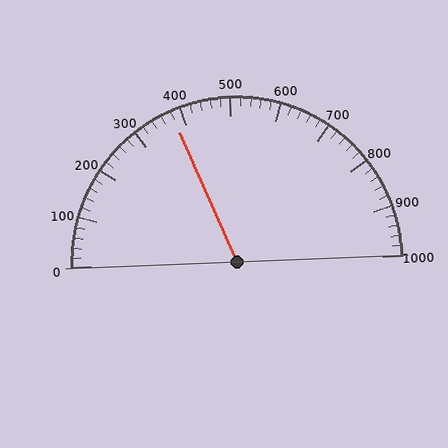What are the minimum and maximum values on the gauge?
The gauge ranges from 0 to 1000.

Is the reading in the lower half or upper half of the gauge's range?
The reading is in the lower half of the range (0 to 1000).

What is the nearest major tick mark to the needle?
The nearest major tick mark is 400.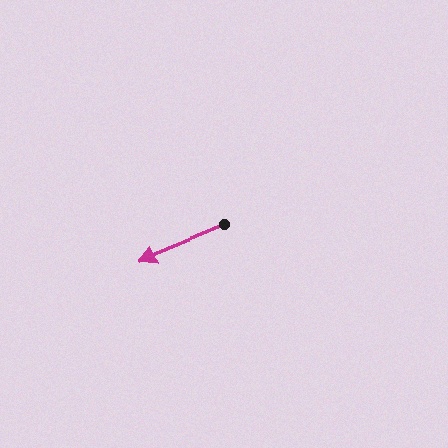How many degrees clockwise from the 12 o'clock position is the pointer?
Approximately 247 degrees.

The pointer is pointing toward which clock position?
Roughly 8 o'clock.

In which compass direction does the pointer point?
Southwest.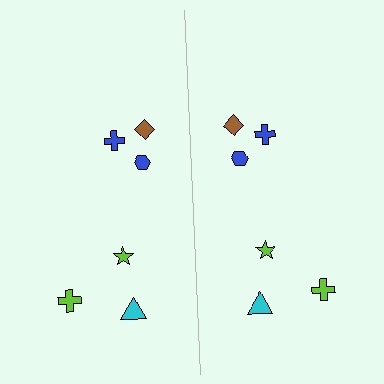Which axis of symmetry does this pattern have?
The pattern has a vertical axis of symmetry running through the center of the image.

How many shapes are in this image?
There are 12 shapes in this image.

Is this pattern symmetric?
Yes, this pattern has bilateral (reflection) symmetry.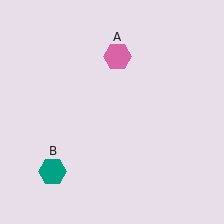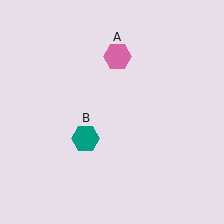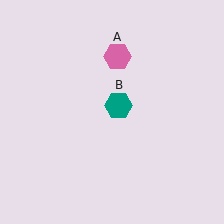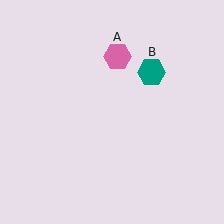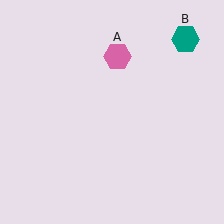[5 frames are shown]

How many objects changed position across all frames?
1 object changed position: teal hexagon (object B).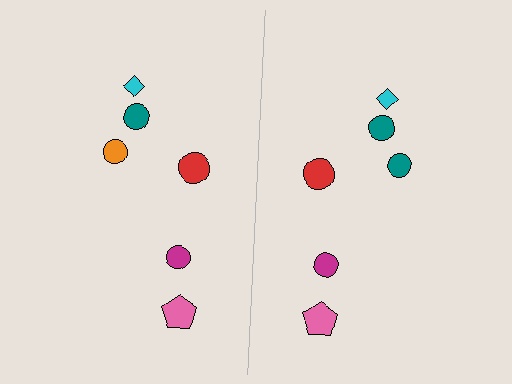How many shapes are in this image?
There are 12 shapes in this image.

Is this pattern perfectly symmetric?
No, the pattern is not perfectly symmetric. The teal circle on the right side breaks the symmetry — its mirror counterpart is orange.